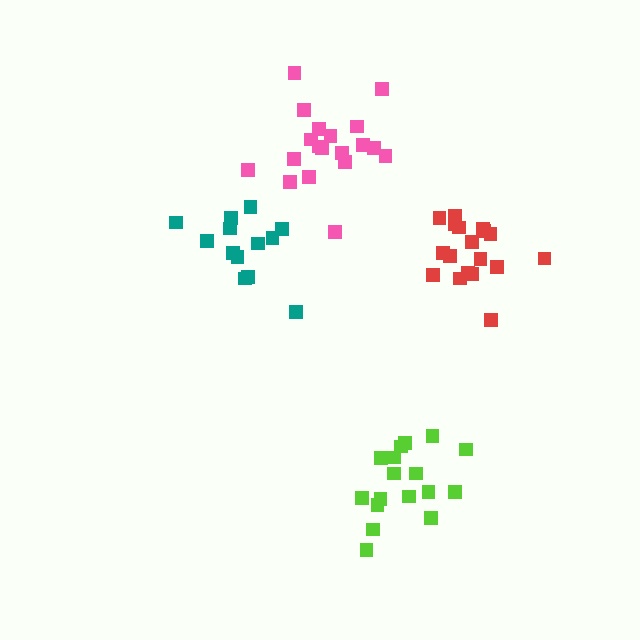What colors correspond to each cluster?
The clusters are colored: red, lime, pink, teal.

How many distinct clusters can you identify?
There are 4 distinct clusters.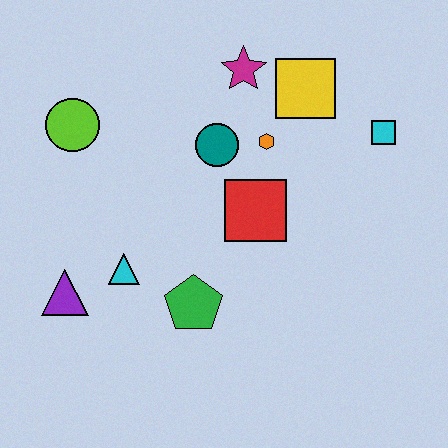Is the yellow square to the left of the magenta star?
No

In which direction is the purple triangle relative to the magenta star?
The purple triangle is below the magenta star.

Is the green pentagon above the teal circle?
No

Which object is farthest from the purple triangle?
The cyan square is farthest from the purple triangle.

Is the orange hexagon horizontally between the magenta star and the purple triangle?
No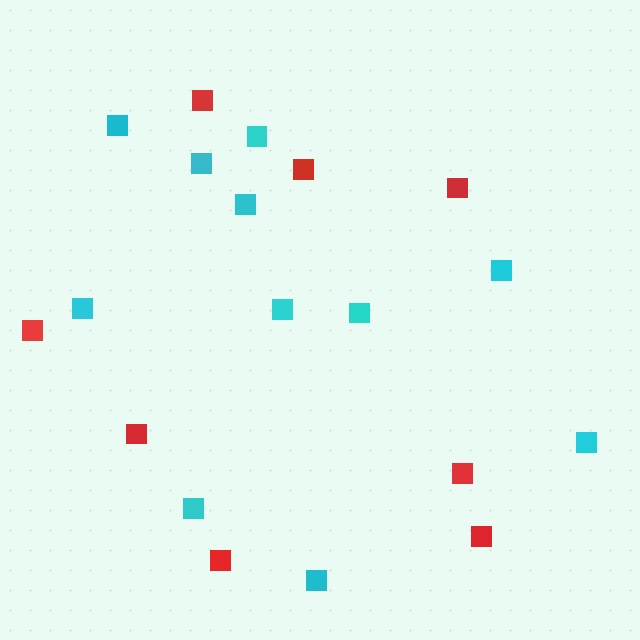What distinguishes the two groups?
There are 2 groups: one group of red squares (8) and one group of cyan squares (11).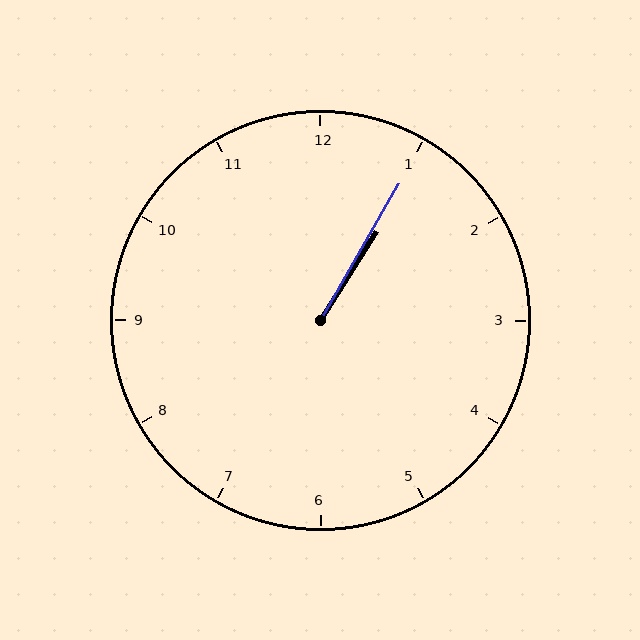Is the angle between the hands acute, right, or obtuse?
It is acute.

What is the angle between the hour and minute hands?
Approximately 2 degrees.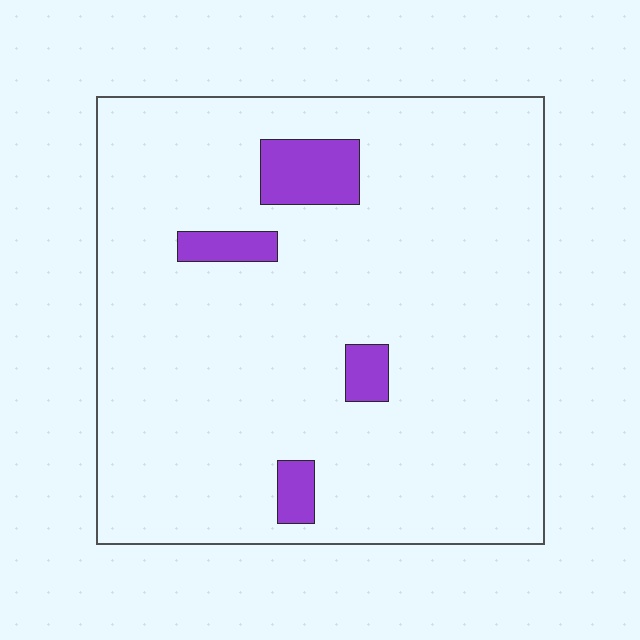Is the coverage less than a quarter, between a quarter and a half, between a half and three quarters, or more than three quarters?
Less than a quarter.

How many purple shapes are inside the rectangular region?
4.